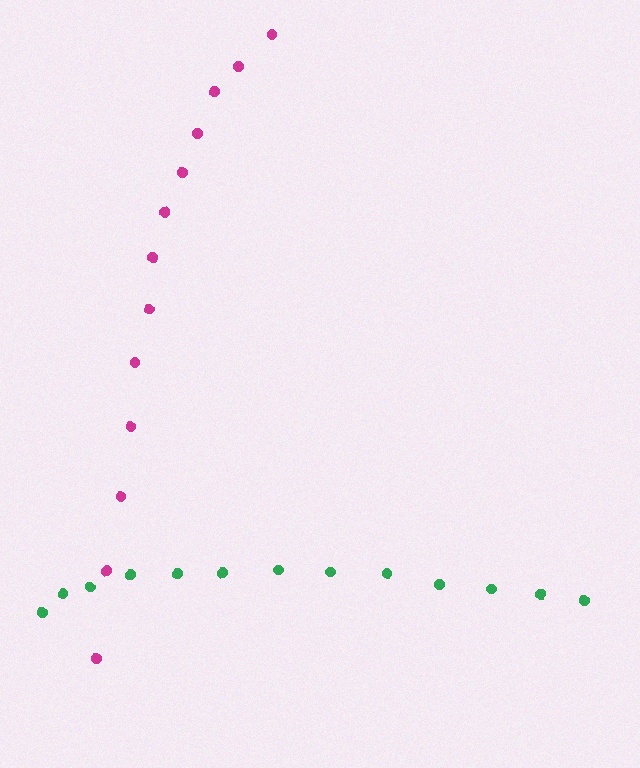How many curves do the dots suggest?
There are 2 distinct paths.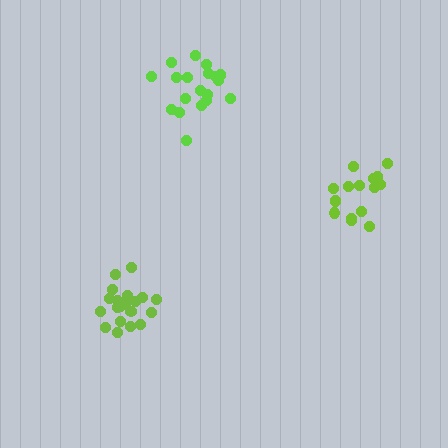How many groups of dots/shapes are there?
There are 3 groups.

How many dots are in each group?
Group 1: 16 dots, Group 2: 20 dots, Group 3: 20 dots (56 total).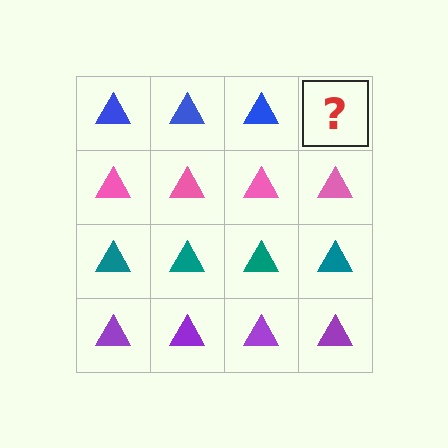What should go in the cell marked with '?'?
The missing cell should contain a blue triangle.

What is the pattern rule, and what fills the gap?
The rule is that each row has a consistent color. The gap should be filled with a blue triangle.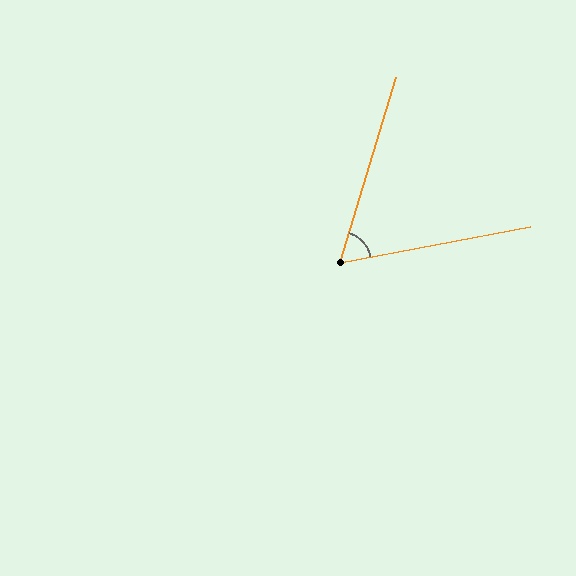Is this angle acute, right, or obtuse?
It is acute.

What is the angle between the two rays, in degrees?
Approximately 62 degrees.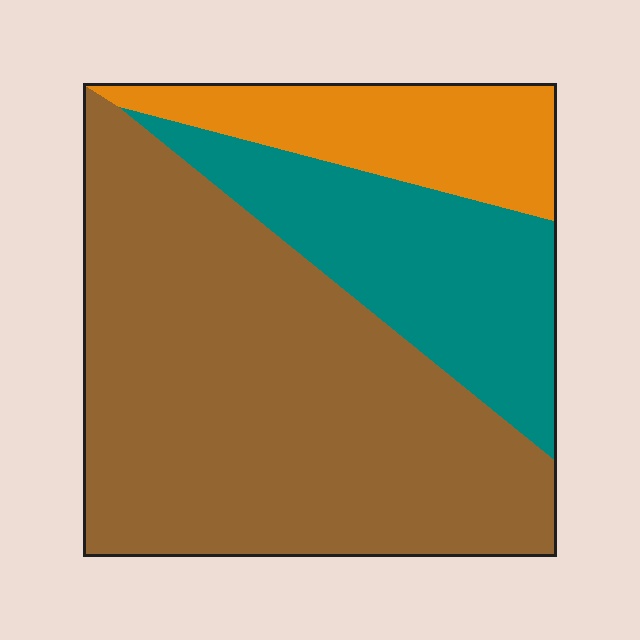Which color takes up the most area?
Brown, at roughly 60%.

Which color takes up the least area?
Orange, at roughly 15%.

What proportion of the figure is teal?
Teal covers about 25% of the figure.